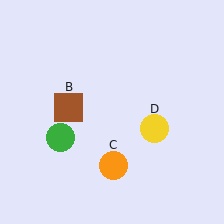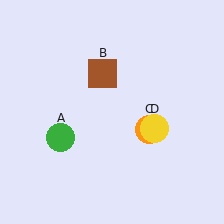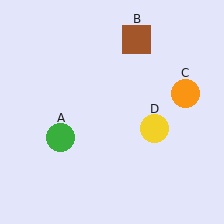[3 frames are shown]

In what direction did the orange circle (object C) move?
The orange circle (object C) moved up and to the right.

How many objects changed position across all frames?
2 objects changed position: brown square (object B), orange circle (object C).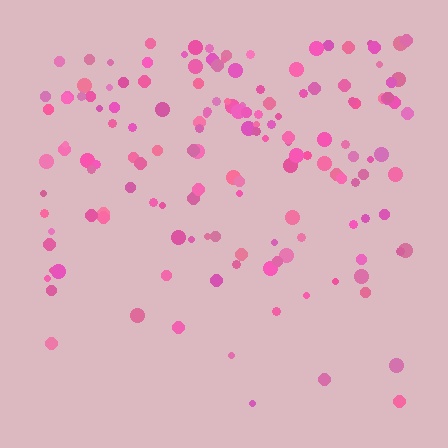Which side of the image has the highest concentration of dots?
The top.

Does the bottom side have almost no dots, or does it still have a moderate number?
Still a moderate number, just noticeably fewer than the top.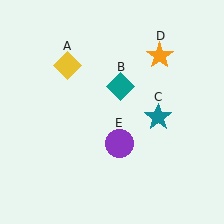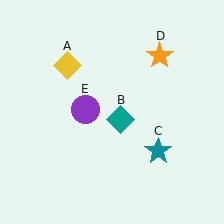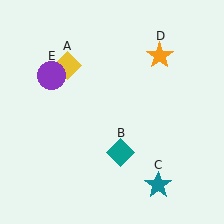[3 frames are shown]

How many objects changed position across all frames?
3 objects changed position: teal diamond (object B), teal star (object C), purple circle (object E).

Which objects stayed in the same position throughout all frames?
Yellow diamond (object A) and orange star (object D) remained stationary.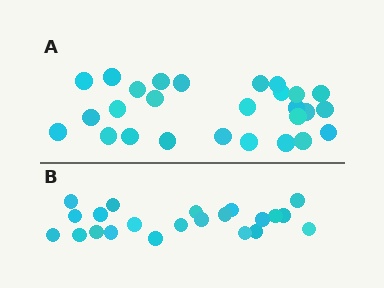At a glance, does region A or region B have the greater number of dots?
Region A (the top region) has more dots.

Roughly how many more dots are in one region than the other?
Region A has about 5 more dots than region B.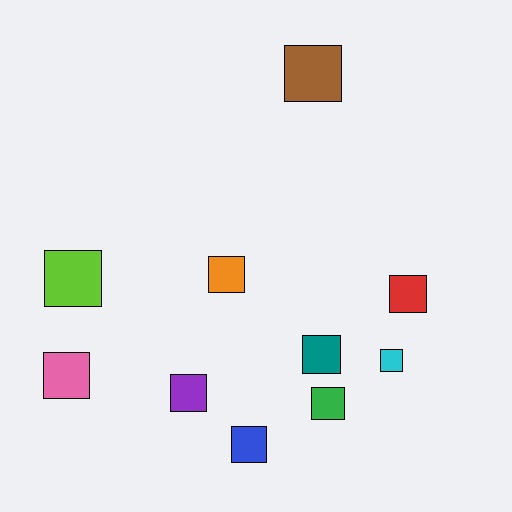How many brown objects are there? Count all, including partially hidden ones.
There is 1 brown object.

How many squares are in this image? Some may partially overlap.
There are 10 squares.